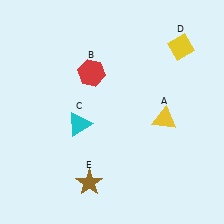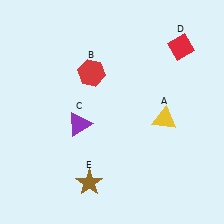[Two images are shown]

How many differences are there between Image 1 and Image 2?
There are 2 differences between the two images.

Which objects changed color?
C changed from cyan to purple. D changed from yellow to red.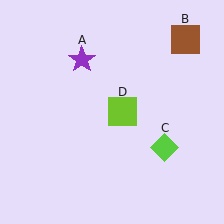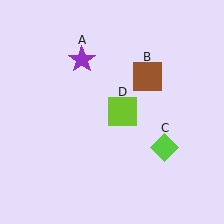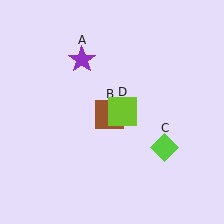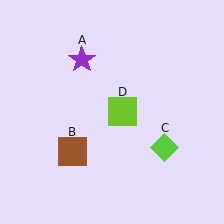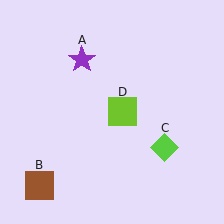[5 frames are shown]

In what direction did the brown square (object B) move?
The brown square (object B) moved down and to the left.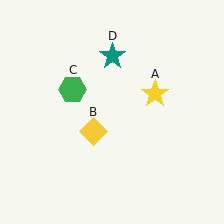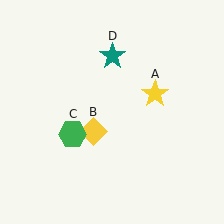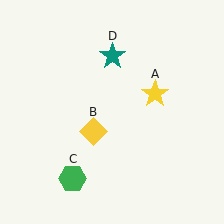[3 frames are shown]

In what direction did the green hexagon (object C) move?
The green hexagon (object C) moved down.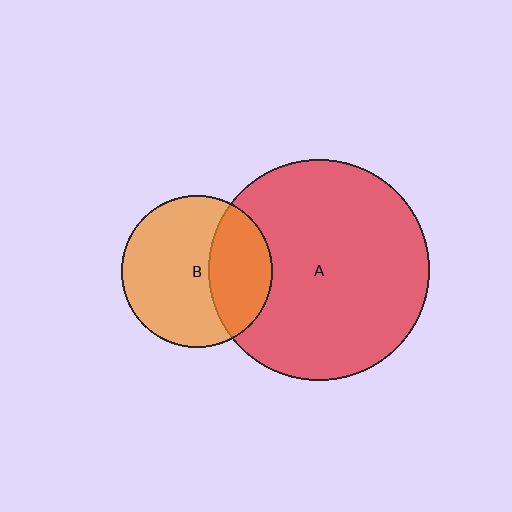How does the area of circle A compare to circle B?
Approximately 2.1 times.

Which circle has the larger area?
Circle A (red).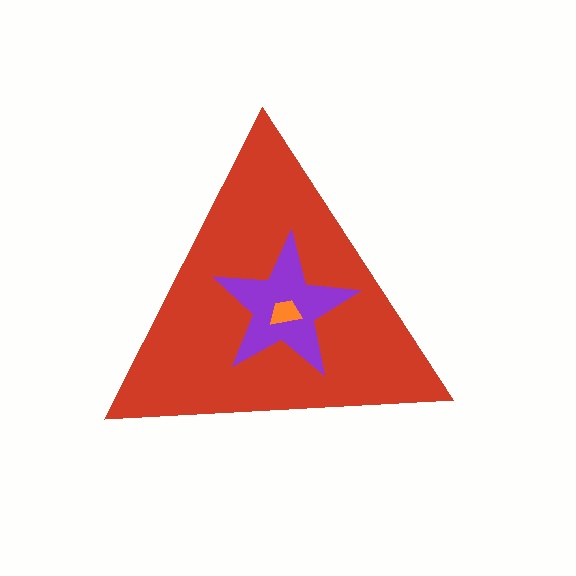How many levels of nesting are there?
3.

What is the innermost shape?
The orange trapezoid.